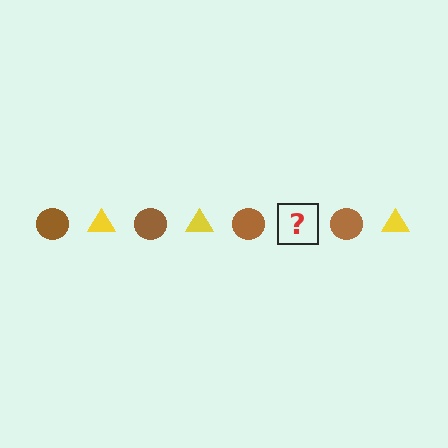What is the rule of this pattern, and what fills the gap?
The rule is that the pattern alternates between brown circle and yellow triangle. The gap should be filled with a yellow triangle.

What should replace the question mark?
The question mark should be replaced with a yellow triangle.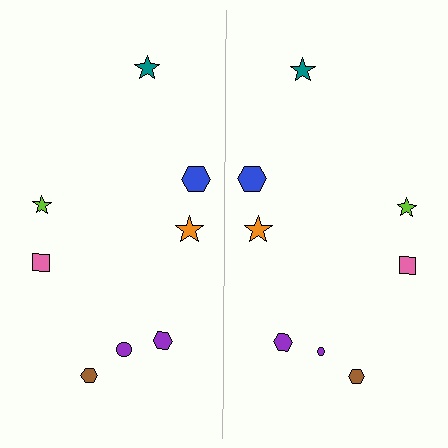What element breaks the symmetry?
The purple circle on the right side has a different size than its mirror counterpart.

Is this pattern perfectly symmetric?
No, the pattern is not perfectly symmetric. The purple circle on the right side has a different size than its mirror counterpart.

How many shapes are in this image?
There are 16 shapes in this image.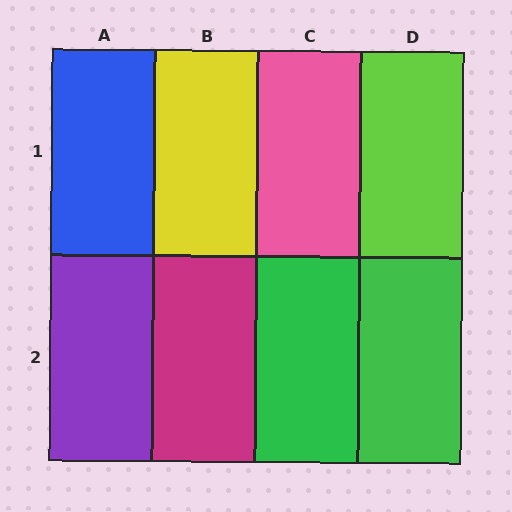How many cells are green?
2 cells are green.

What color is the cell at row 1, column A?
Blue.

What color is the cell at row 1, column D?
Lime.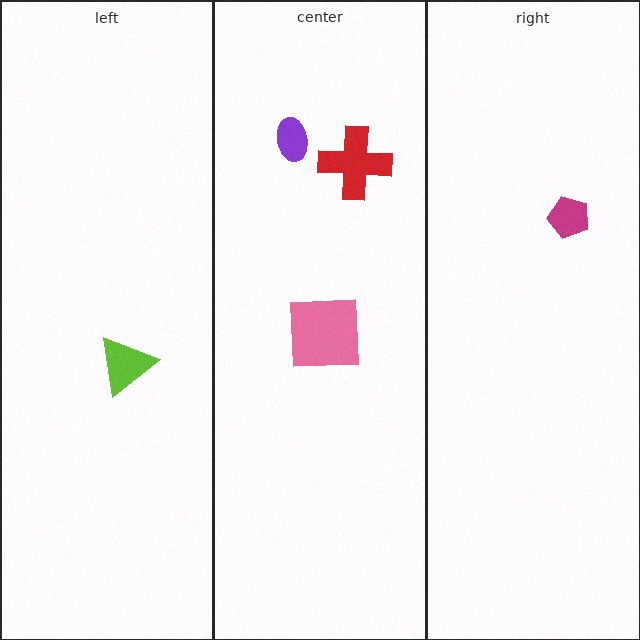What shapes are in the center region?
The red cross, the pink square, the purple ellipse.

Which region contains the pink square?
The center region.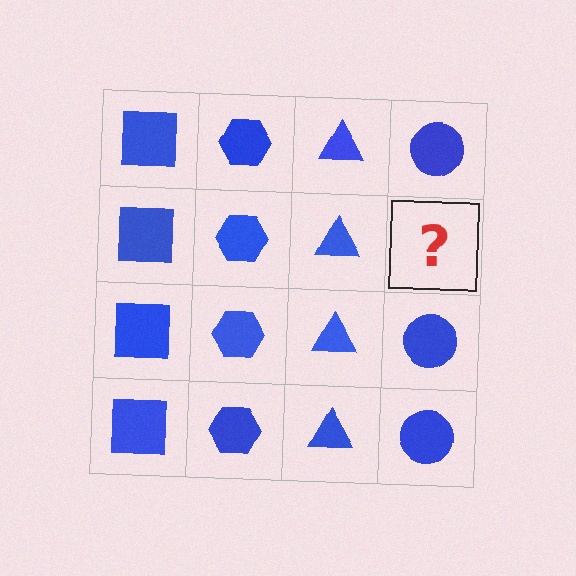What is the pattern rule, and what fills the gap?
The rule is that each column has a consistent shape. The gap should be filled with a blue circle.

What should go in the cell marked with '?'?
The missing cell should contain a blue circle.